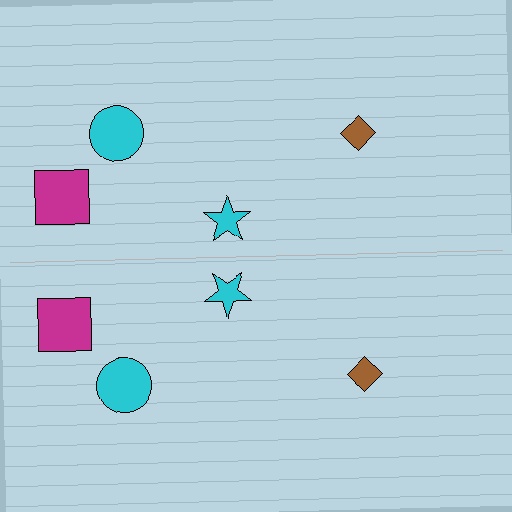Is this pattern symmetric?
Yes, this pattern has bilateral (reflection) symmetry.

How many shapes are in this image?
There are 8 shapes in this image.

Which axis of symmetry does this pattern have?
The pattern has a horizontal axis of symmetry running through the center of the image.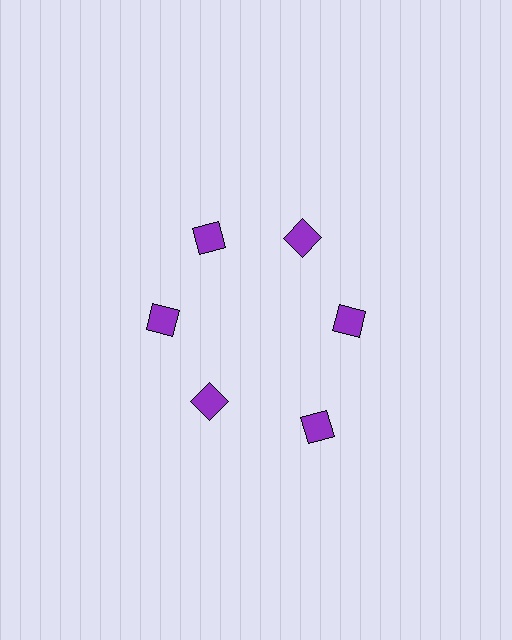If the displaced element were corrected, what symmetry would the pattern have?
It would have 6-fold rotational symmetry — the pattern would map onto itself every 60 degrees.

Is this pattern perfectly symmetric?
No. The 6 purple squares are arranged in a ring, but one element near the 5 o'clock position is pushed outward from the center, breaking the 6-fold rotational symmetry.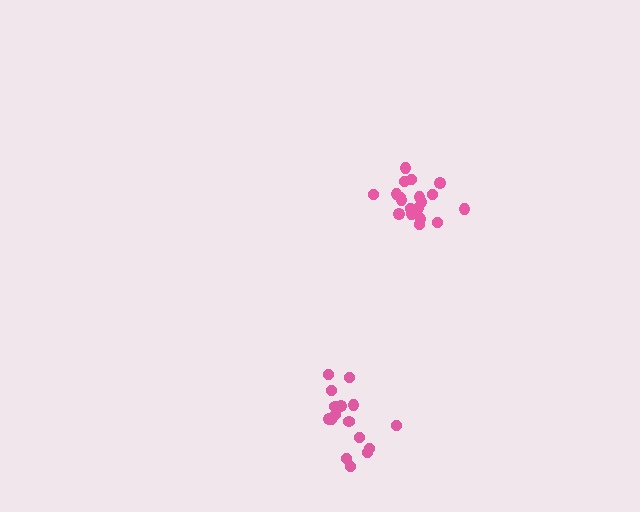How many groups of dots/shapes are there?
There are 2 groups.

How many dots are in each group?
Group 1: 17 dots, Group 2: 19 dots (36 total).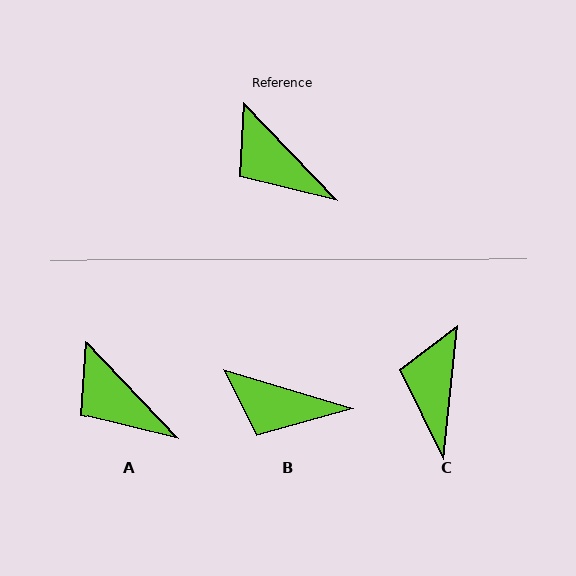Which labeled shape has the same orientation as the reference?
A.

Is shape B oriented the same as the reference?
No, it is off by about 30 degrees.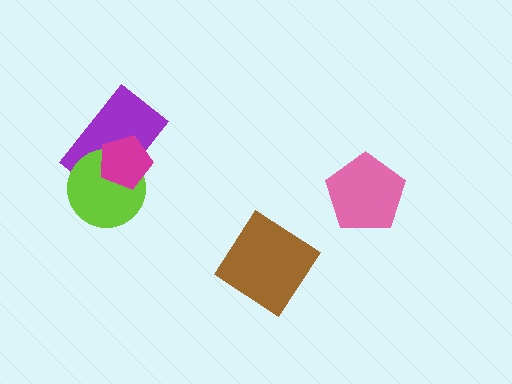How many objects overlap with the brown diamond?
0 objects overlap with the brown diamond.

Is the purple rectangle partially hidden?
Yes, it is partially covered by another shape.